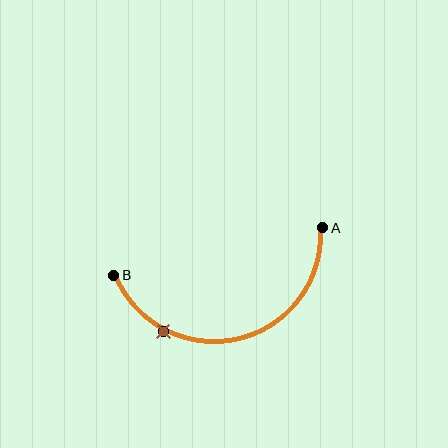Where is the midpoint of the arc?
The arc midpoint is the point on the curve farthest from the straight line joining A and B. It sits below that line.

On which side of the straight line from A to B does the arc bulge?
The arc bulges below the straight line connecting A and B.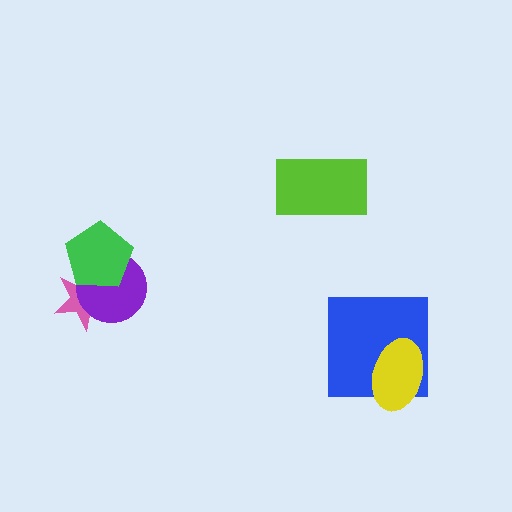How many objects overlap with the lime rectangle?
0 objects overlap with the lime rectangle.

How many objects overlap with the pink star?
2 objects overlap with the pink star.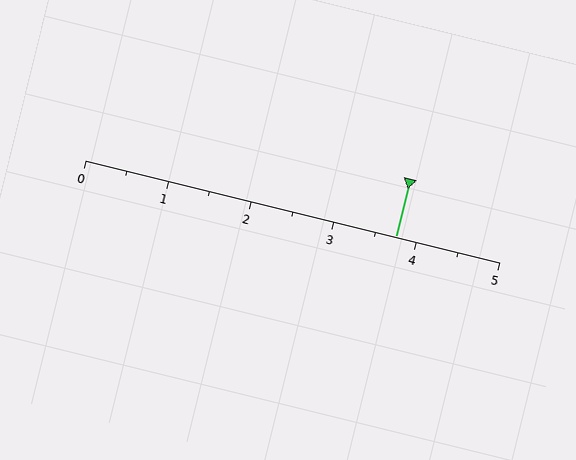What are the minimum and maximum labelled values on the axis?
The axis runs from 0 to 5.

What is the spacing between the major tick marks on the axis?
The major ticks are spaced 1 apart.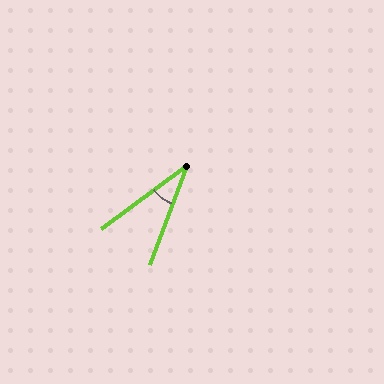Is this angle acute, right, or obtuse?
It is acute.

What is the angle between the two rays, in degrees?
Approximately 33 degrees.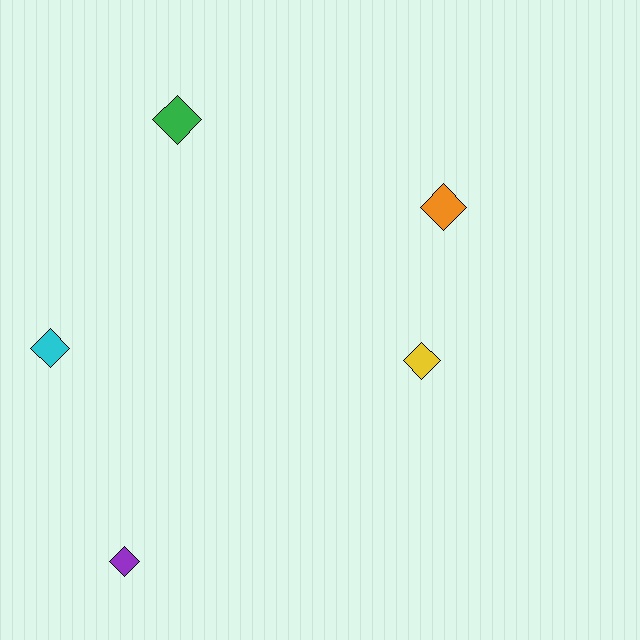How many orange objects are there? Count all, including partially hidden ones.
There is 1 orange object.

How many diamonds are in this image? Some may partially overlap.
There are 5 diamonds.